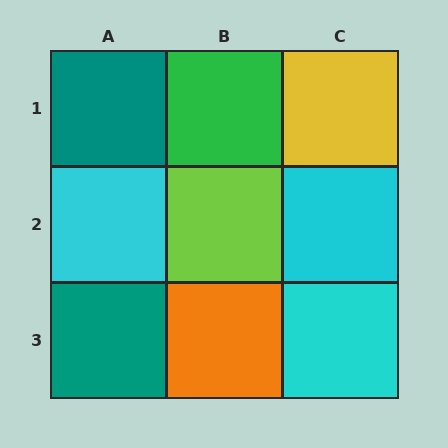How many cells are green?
1 cell is green.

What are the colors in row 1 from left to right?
Teal, green, yellow.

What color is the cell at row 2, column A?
Cyan.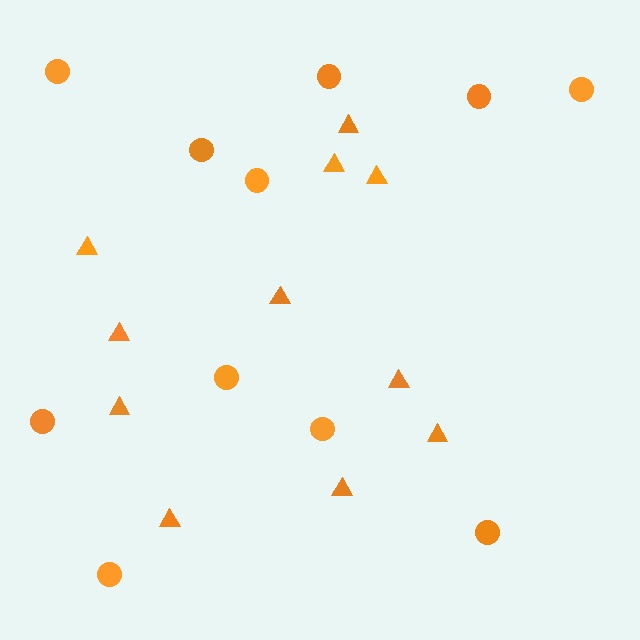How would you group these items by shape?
There are 2 groups: one group of circles (11) and one group of triangles (11).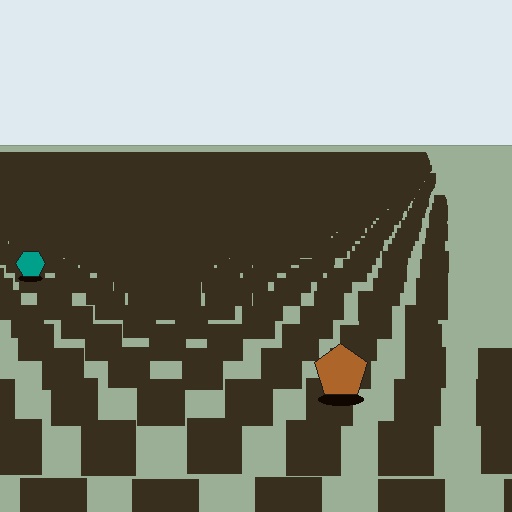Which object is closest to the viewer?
The brown pentagon is closest. The texture marks near it are larger and more spread out.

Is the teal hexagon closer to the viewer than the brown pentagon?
No. The brown pentagon is closer — you can tell from the texture gradient: the ground texture is coarser near it.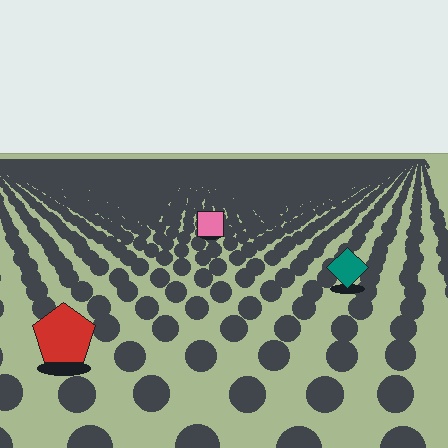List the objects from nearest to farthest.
From nearest to farthest: the red pentagon, the teal diamond, the pink square.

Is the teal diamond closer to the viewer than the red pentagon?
No. The red pentagon is closer — you can tell from the texture gradient: the ground texture is coarser near it.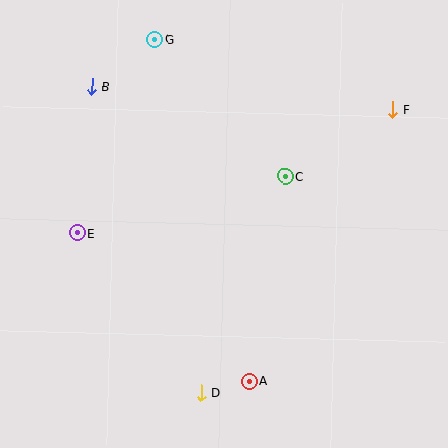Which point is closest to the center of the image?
Point C at (286, 176) is closest to the center.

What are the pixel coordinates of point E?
Point E is at (77, 233).